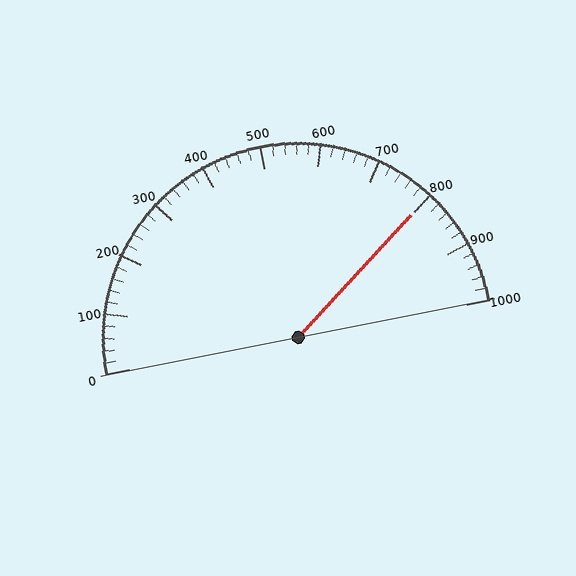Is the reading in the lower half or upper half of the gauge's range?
The reading is in the upper half of the range (0 to 1000).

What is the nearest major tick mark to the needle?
The nearest major tick mark is 800.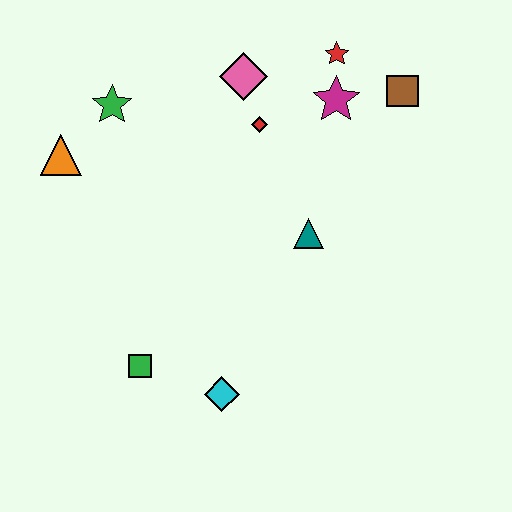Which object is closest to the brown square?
The magenta star is closest to the brown square.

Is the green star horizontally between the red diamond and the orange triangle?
Yes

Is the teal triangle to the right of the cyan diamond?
Yes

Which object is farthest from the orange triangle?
The brown square is farthest from the orange triangle.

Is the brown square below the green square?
No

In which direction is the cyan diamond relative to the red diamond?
The cyan diamond is below the red diamond.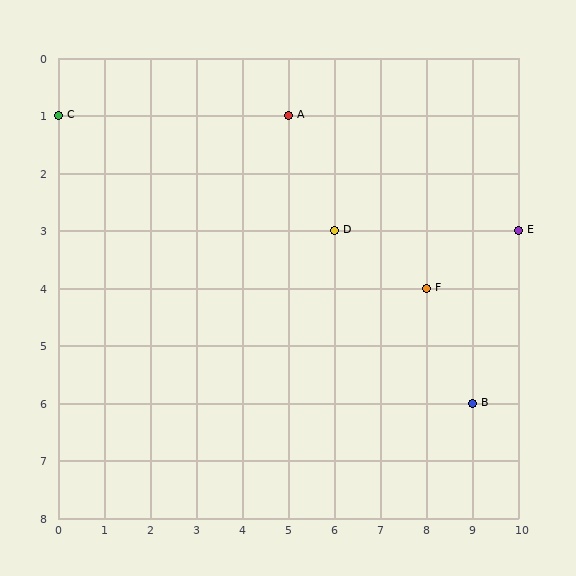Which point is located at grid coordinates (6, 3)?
Point D is at (6, 3).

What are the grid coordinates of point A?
Point A is at grid coordinates (5, 1).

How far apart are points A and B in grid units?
Points A and B are 4 columns and 5 rows apart (about 6.4 grid units diagonally).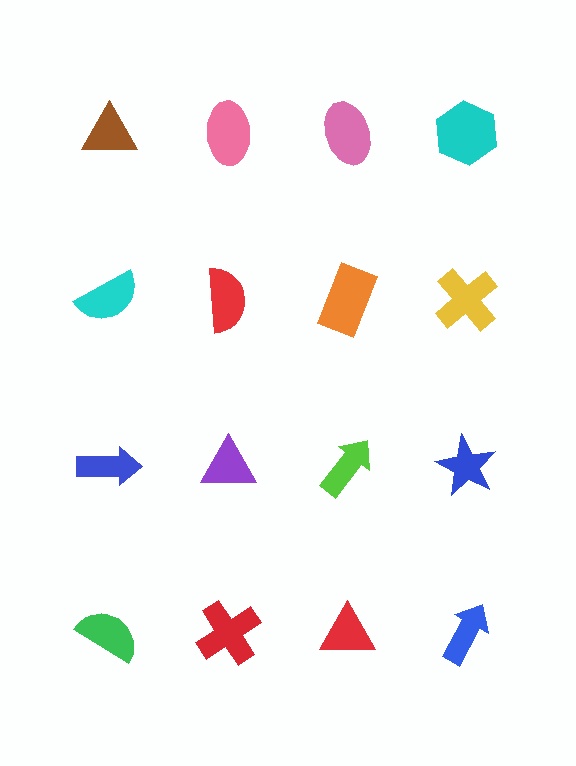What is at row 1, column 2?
A pink ellipse.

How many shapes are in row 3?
4 shapes.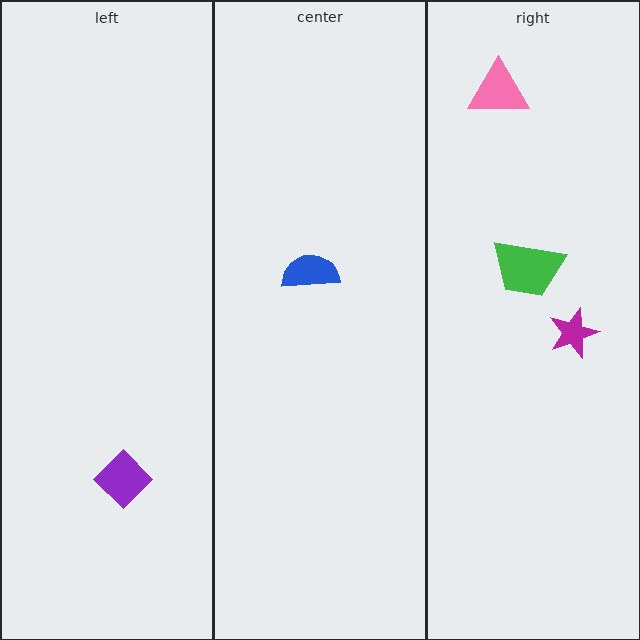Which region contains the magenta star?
The right region.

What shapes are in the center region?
The blue semicircle.